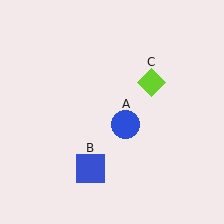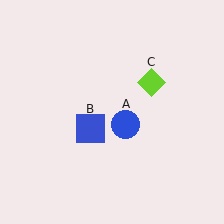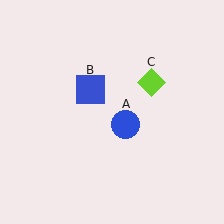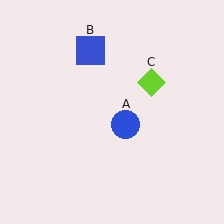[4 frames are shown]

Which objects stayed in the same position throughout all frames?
Blue circle (object A) and lime diamond (object C) remained stationary.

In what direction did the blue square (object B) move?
The blue square (object B) moved up.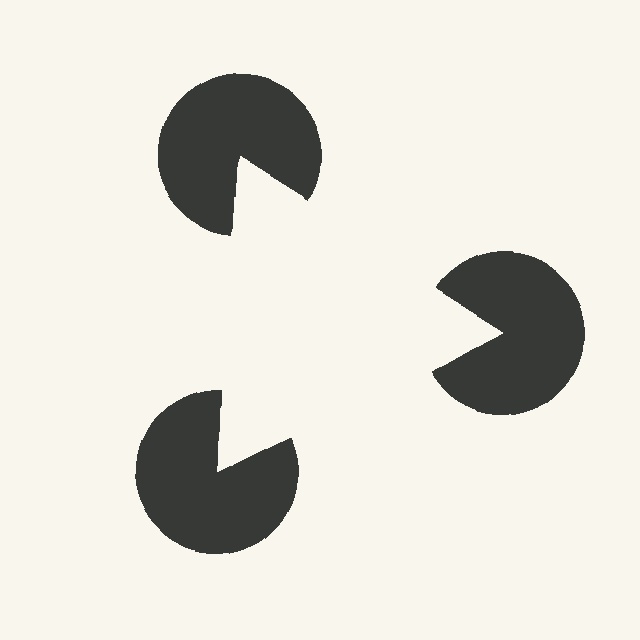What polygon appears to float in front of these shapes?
An illusory triangle — its edges are inferred from the aligned wedge cuts in the pac-man discs, not physically drawn.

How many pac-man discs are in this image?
There are 3 — one at each vertex of the illusory triangle.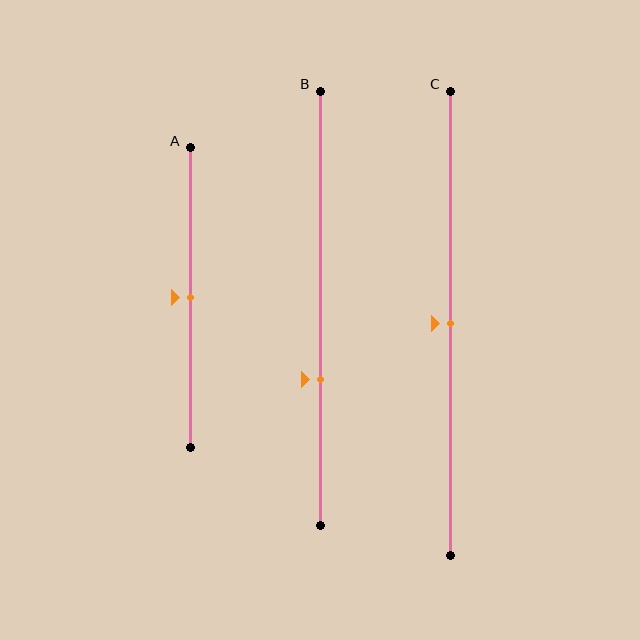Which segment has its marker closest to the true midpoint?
Segment A has its marker closest to the true midpoint.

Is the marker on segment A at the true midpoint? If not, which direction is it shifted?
Yes, the marker on segment A is at the true midpoint.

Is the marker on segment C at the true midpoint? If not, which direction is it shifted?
Yes, the marker on segment C is at the true midpoint.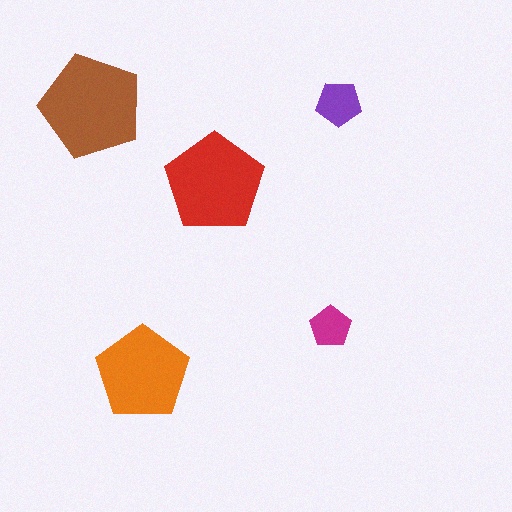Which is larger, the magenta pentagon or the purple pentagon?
The purple one.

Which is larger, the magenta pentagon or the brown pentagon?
The brown one.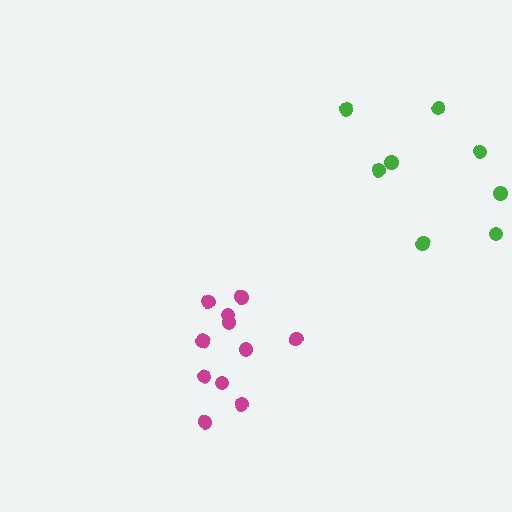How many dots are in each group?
Group 1: 8 dots, Group 2: 11 dots (19 total).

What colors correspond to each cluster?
The clusters are colored: green, magenta.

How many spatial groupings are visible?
There are 2 spatial groupings.